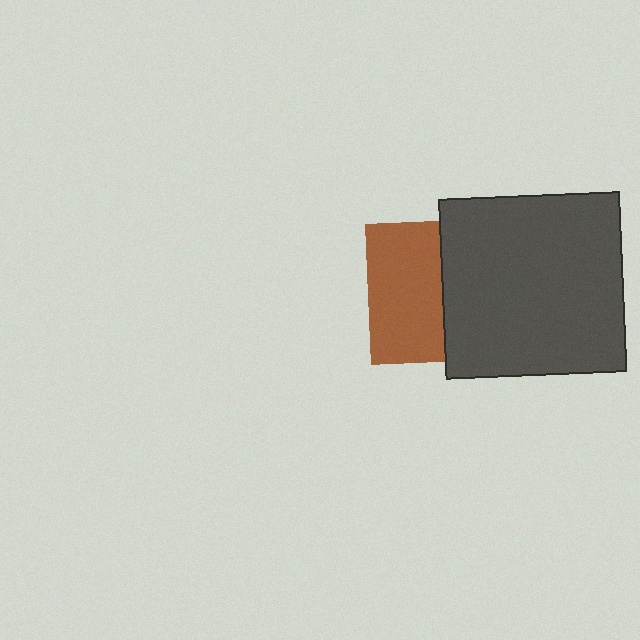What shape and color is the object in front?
The object in front is a dark gray square.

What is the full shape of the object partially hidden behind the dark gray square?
The partially hidden object is a brown square.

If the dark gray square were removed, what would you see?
You would see the complete brown square.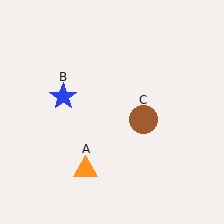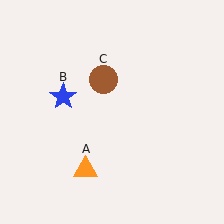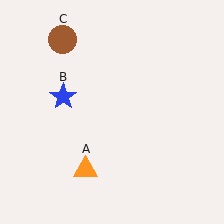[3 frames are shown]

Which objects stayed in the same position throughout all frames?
Orange triangle (object A) and blue star (object B) remained stationary.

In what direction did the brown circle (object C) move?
The brown circle (object C) moved up and to the left.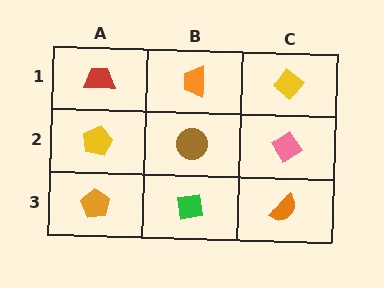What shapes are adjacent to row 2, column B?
An orange trapezoid (row 1, column B), a green square (row 3, column B), a yellow pentagon (row 2, column A), a pink diamond (row 2, column C).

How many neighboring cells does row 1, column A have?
2.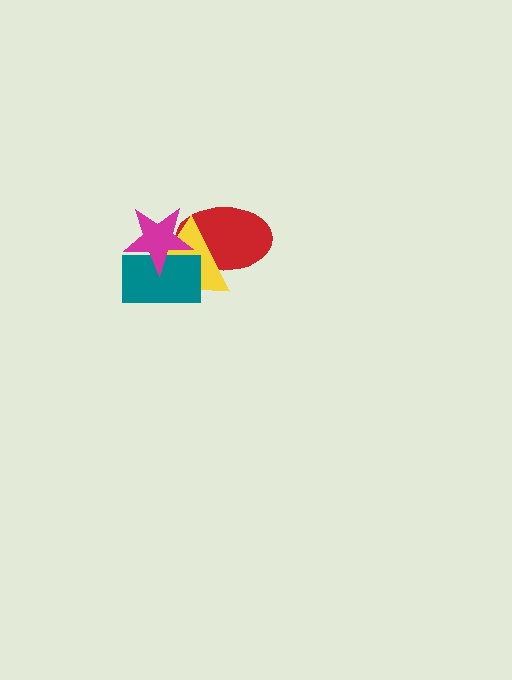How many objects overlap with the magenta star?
3 objects overlap with the magenta star.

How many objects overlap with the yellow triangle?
3 objects overlap with the yellow triangle.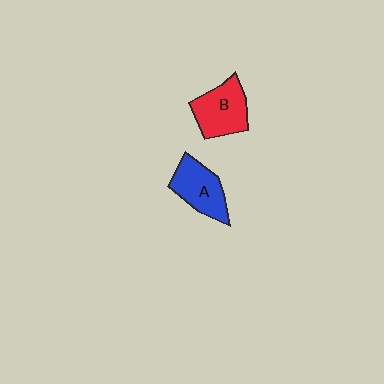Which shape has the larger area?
Shape B (red).